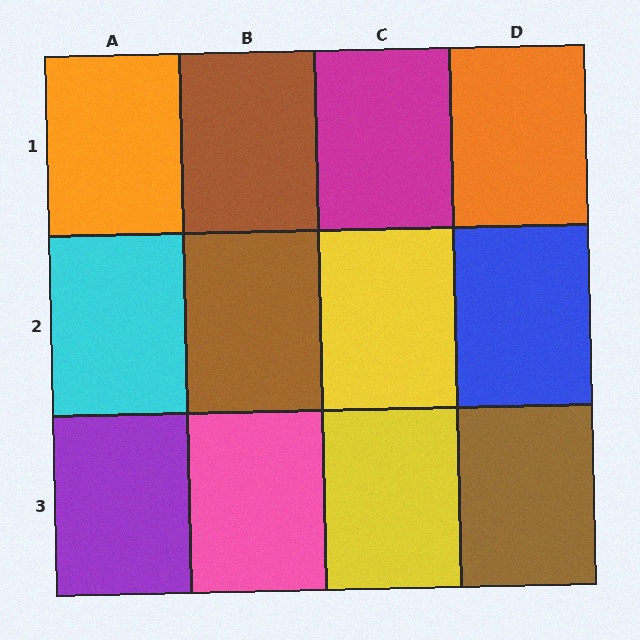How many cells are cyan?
1 cell is cyan.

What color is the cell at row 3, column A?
Purple.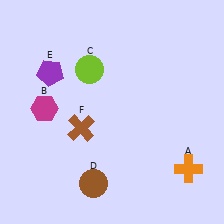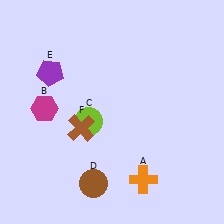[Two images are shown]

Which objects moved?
The objects that moved are: the orange cross (A), the lime circle (C).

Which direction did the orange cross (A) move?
The orange cross (A) moved left.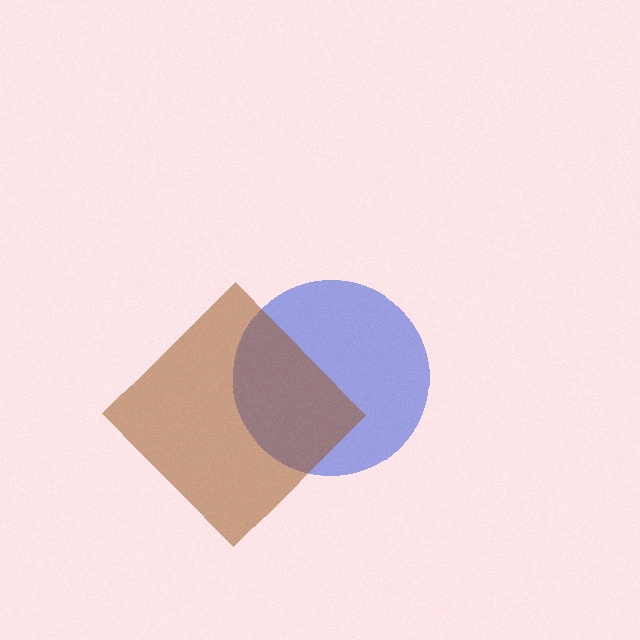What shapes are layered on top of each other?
The layered shapes are: a blue circle, a brown diamond.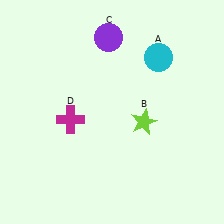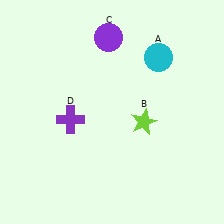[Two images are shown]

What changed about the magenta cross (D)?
In Image 1, D is magenta. In Image 2, it changed to purple.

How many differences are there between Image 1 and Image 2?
There is 1 difference between the two images.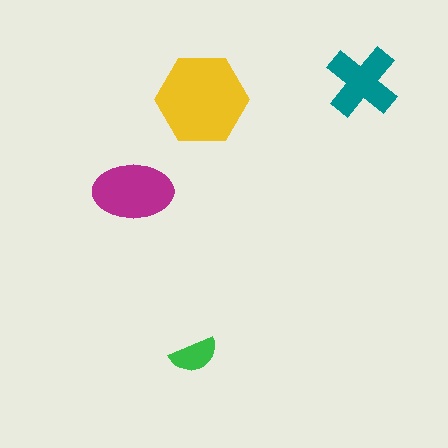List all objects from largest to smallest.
The yellow hexagon, the magenta ellipse, the teal cross, the green semicircle.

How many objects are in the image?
There are 4 objects in the image.